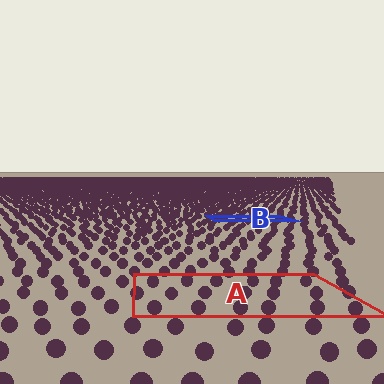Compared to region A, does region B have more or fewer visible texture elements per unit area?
Region B has more texture elements per unit area — they are packed more densely because it is farther away.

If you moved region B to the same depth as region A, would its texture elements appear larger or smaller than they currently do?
They would appear larger. At a closer depth, the same texture elements are projected at a bigger on-screen size.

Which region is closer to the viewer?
Region A is closer. The texture elements there are larger and more spread out.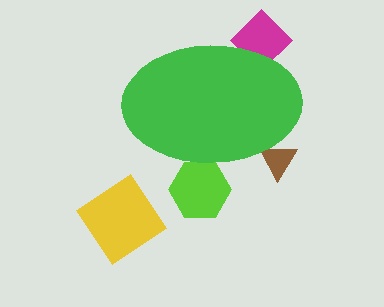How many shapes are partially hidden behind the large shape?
3 shapes are partially hidden.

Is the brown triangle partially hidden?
Yes, the brown triangle is partially hidden behind the green ellipse.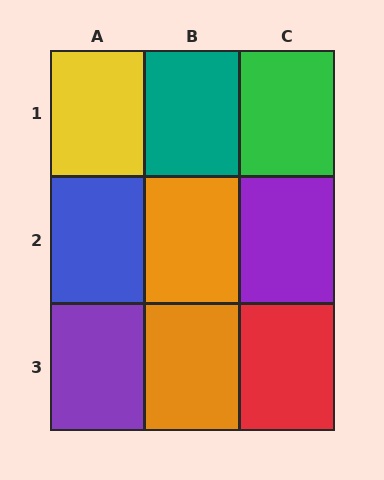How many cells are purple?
2 cells are purple.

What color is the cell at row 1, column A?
Yellow.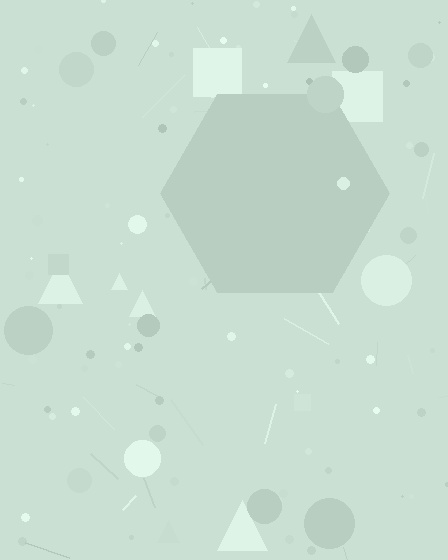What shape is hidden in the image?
A hexagon is hidden in the image.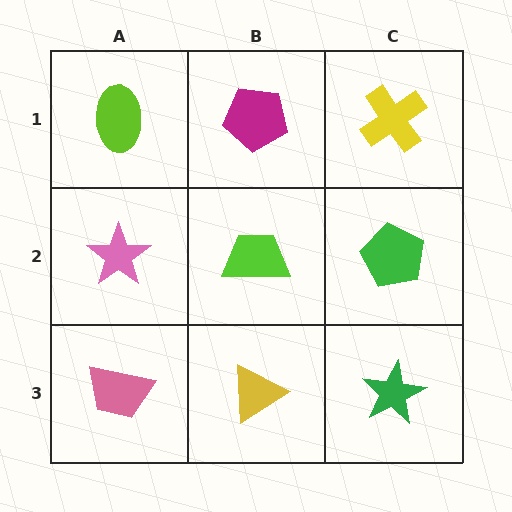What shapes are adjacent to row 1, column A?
A pink star (row 2, column A), a magenta pentagon (row 1, column B).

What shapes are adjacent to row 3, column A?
A pink star (row 2, column A), a yellow triangle (row 3, column B).